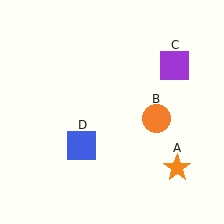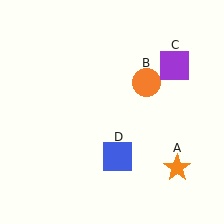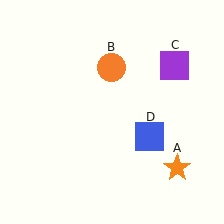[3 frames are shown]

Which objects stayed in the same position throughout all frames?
Orange star (object A) and purple square (object C) remained stationary.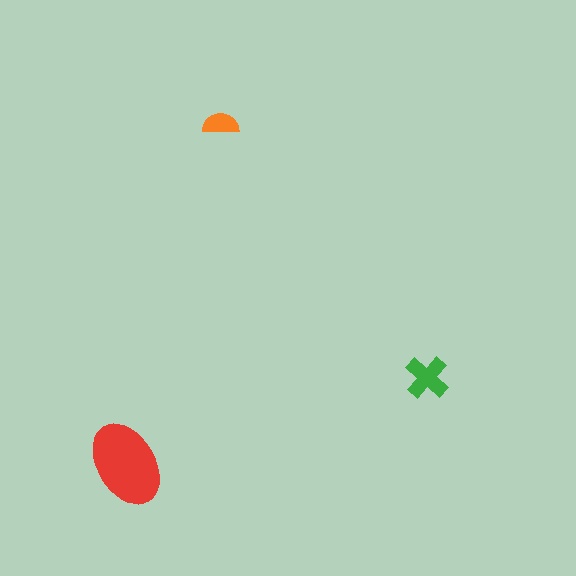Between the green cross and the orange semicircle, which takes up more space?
The green cross.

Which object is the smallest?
The orange semicircle.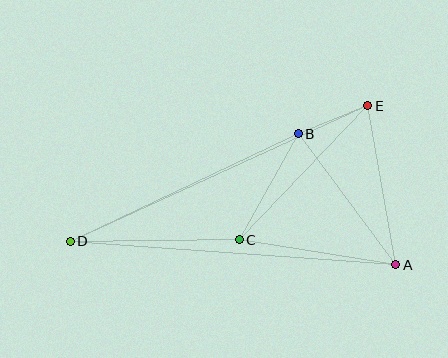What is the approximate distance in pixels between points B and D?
The distance between B and D is approximately 252 pixels.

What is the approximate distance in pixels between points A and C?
The distance between A and C is approximately 158 pixels.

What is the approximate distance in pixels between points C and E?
The distance between C and E is approximately 186 pixels.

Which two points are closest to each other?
Points B and E are closest to each other.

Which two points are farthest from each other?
Points D and E are farthest from each other.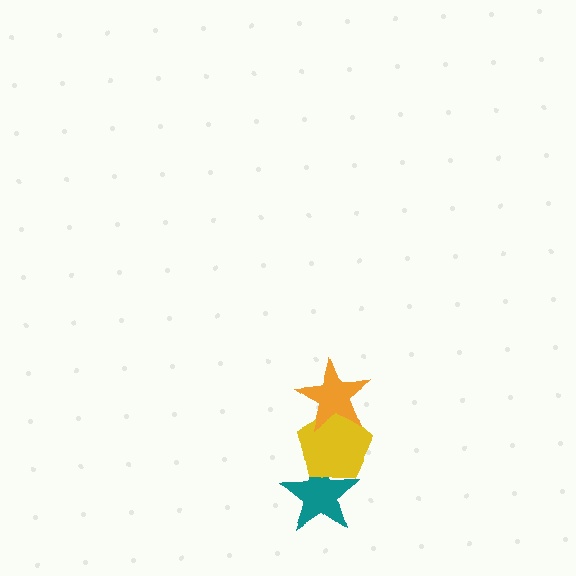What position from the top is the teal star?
The teal star is 3rd from the top.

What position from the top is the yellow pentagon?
The yellow pentagon is 2nd from the top.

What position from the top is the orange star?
The orange star is 1st from the top.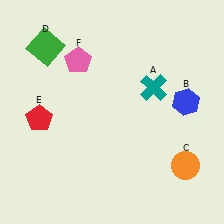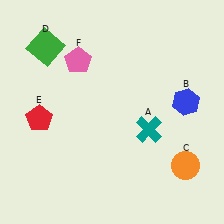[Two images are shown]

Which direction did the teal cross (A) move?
The teal cross (A) moved down.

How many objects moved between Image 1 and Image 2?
1 object moved between the two images.